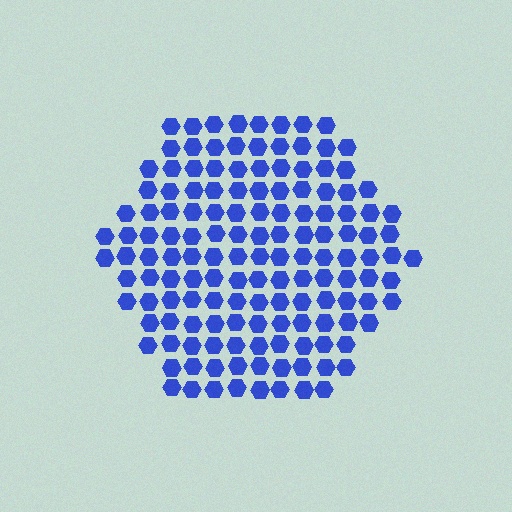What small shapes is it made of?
It is made of small hexagons.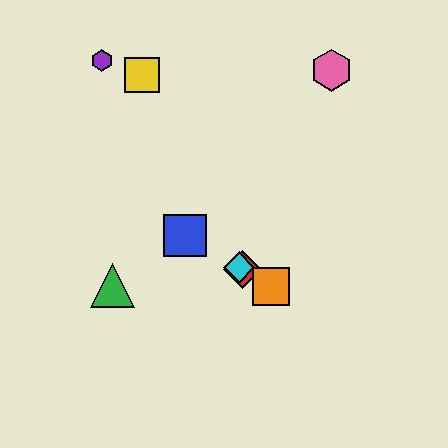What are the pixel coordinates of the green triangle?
The green triangle is at (112, 285).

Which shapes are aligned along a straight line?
The red diamond, the blue square, the orange square, the cyan diamond are aligned along a straight line.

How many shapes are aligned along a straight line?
4 shapes (the red diamond, the blue square, the orange square, the cyan diamond) are aligned along a straight line.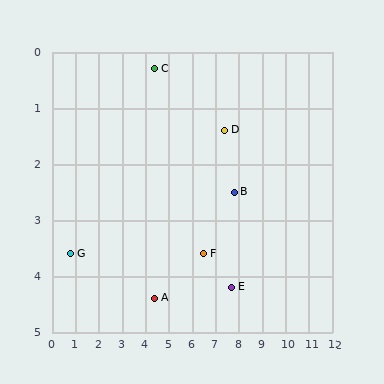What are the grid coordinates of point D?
Point D is at approximately (7.4, 1.4).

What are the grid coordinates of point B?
Point B is at approximately (7.8, 2.5).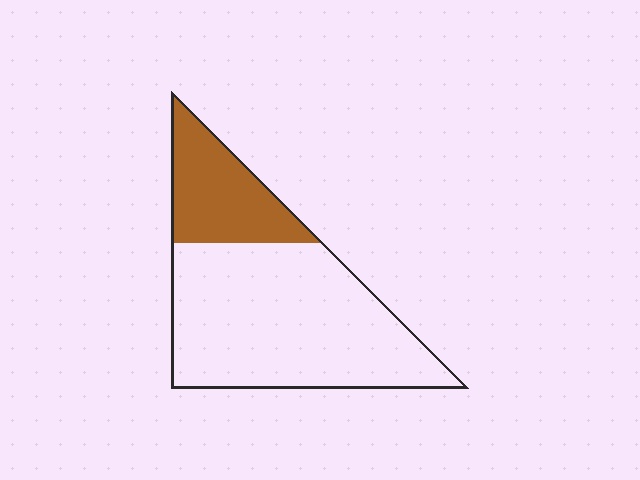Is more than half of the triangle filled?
No.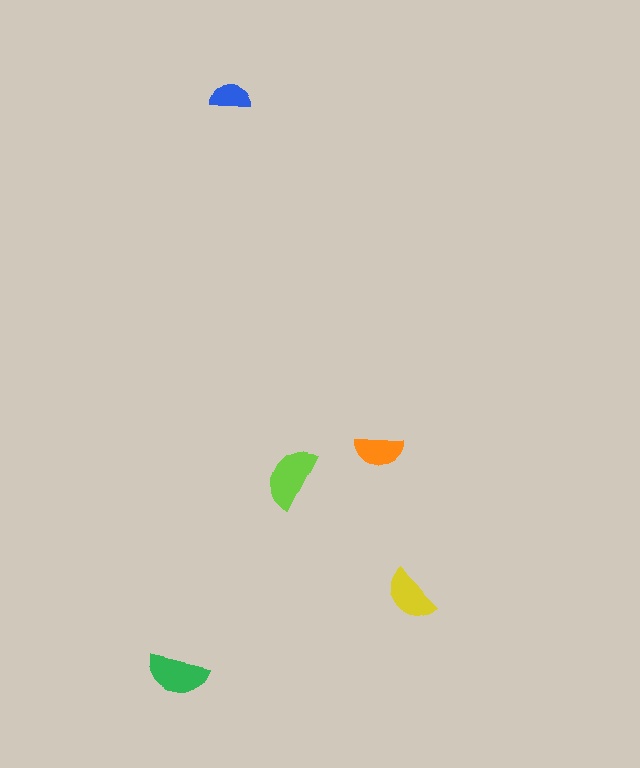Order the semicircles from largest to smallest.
the lime one, the green one, the yellow one, the orange one, the blue one.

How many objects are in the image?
There are 5 objects in the image.